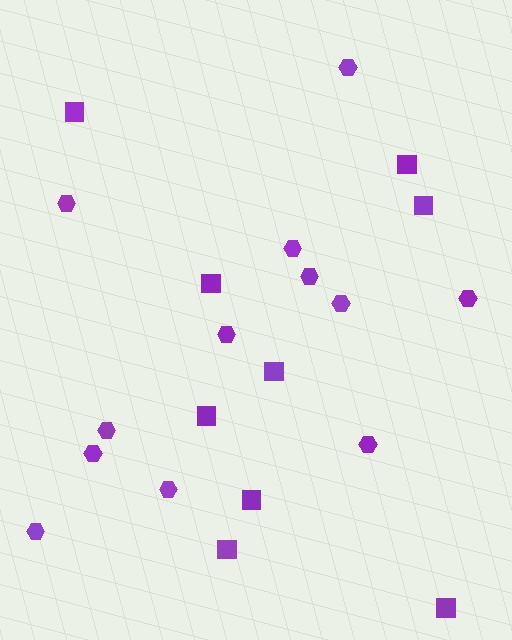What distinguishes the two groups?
There are 2 groups: one group of squares (9) and one group of hexagons (12).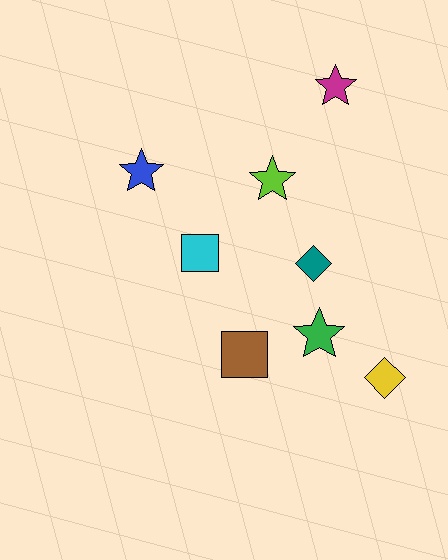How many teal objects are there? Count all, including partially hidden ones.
There is 1 teal object.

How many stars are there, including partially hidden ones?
There are 4 stars.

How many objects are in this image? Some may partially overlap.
There are 8 objects.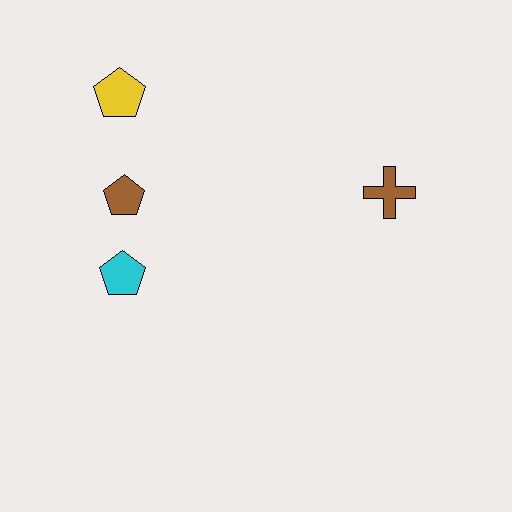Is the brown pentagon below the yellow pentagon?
Yes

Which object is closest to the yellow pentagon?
The brown pentagon is closest to the yellow pentagon.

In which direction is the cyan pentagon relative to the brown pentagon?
The cyan pentagon is below the brown pentagon.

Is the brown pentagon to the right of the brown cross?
No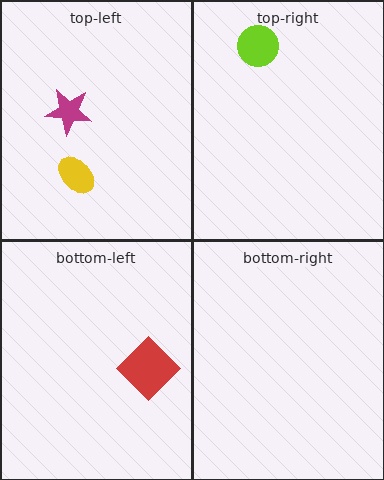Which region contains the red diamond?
The bottom-left region.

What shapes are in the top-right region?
The lime circle.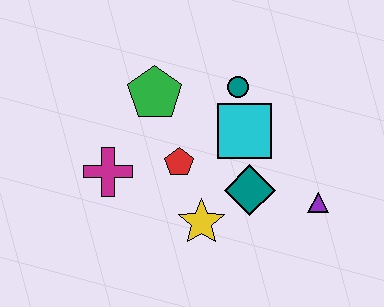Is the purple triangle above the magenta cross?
No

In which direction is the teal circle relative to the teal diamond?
The teal circle is above the teal diamond.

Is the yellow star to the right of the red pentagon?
Yes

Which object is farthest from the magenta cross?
The purple triangle is farthest from the magenta cross.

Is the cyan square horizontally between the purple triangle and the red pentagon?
Yes